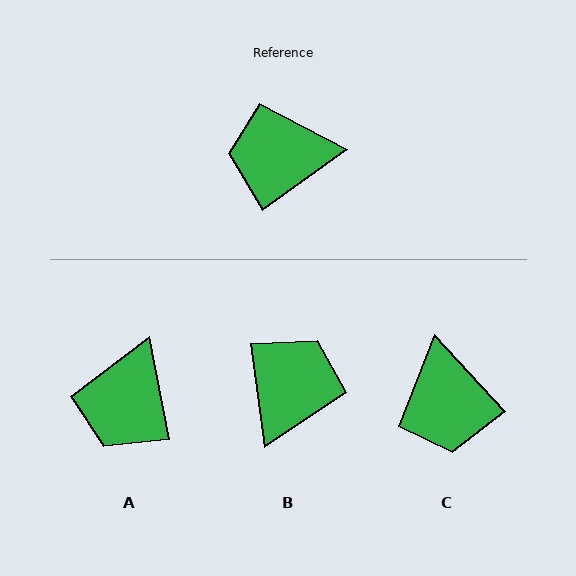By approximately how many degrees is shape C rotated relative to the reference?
Approximately 97 degrees counter-clockwise.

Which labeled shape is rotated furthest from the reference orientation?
B, about 119 degrees away.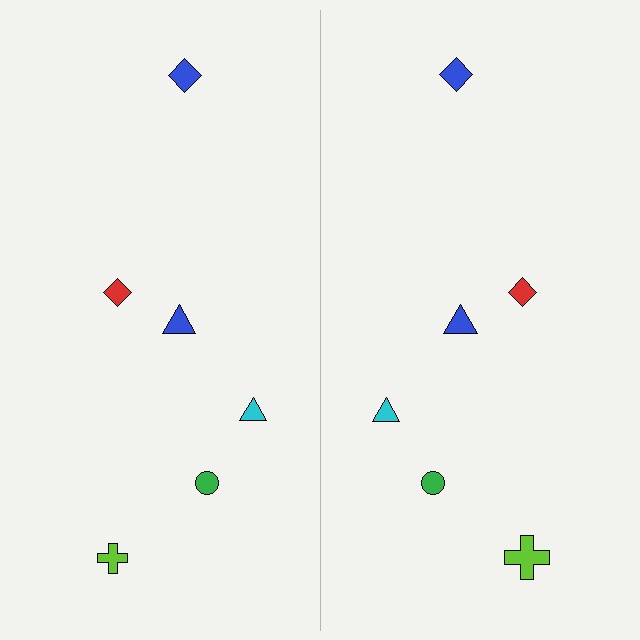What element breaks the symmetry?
The lime cross on the right side has a different size than its mirror counterpart.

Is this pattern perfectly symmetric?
No, the pattern is not perfectly symmetric. The lime cross on the right side has a different size than its mirror counterpart.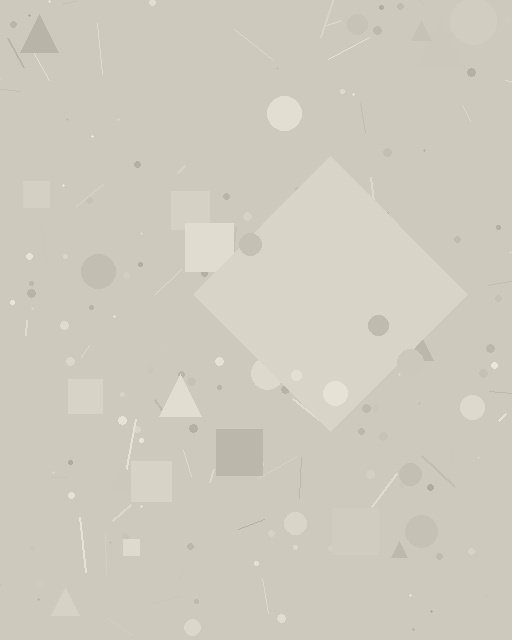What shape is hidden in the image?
A diamond is hidden in the image.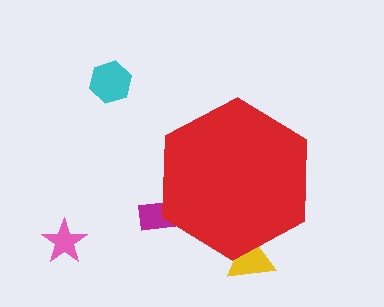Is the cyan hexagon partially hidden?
No, the cyan hexagon is fully visible.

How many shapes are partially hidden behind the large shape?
2 shapes are partially hidden.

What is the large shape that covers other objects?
A red hexagon.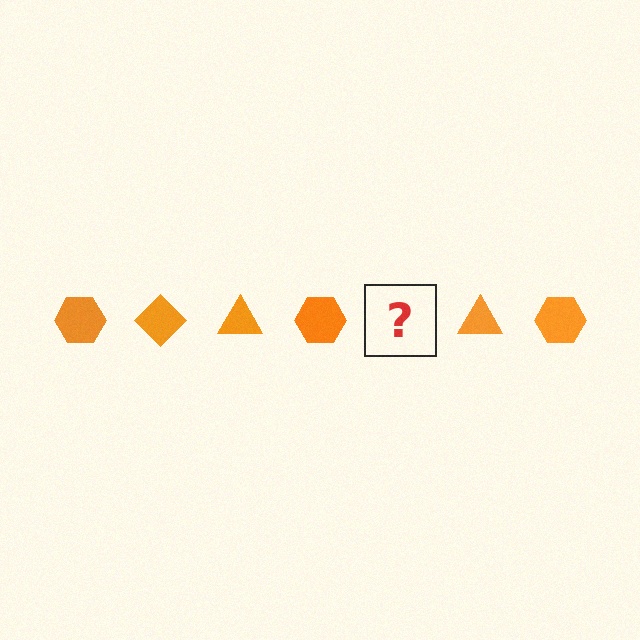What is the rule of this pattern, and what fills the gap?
The rule is that the pattern cycles through hexagon, diamond, triangle shapes in orange. The gap should be filled with an orange diamond.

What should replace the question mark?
The question mark should be replaced with an orange diamond.